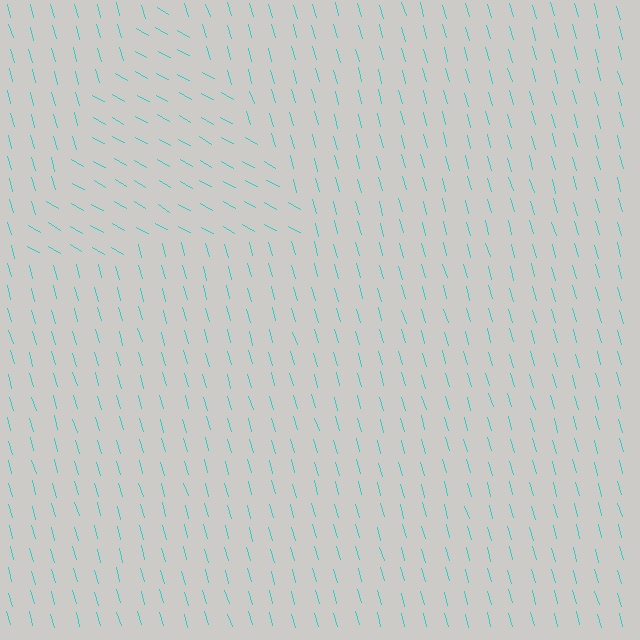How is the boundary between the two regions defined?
The boundary is defined purely by a change in line orientation (approximately 45 degrees difference). All lines are the same color and thickness.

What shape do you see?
I see a triangle.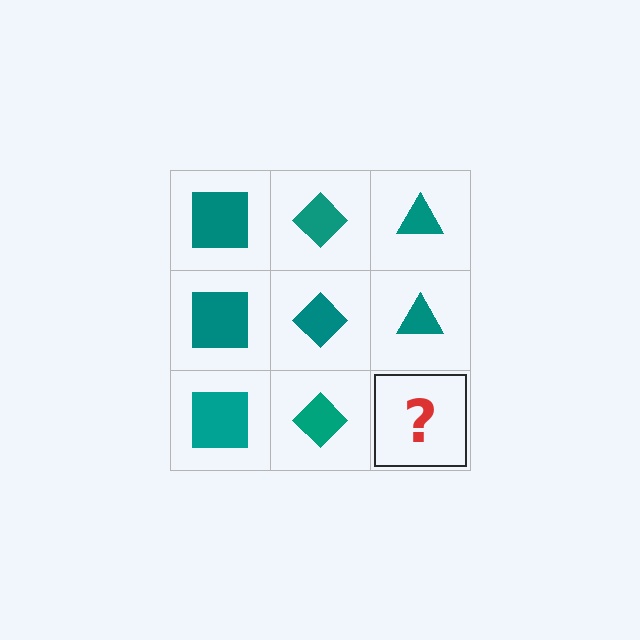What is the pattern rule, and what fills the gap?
The rule is that each column has a consistent shape. The gap should be filled with a teal triangle.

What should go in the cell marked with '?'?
The missing cell should contain a teal triangle.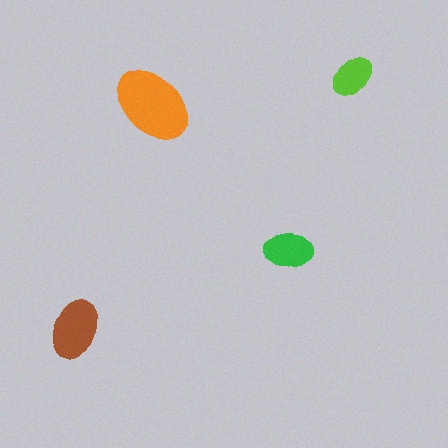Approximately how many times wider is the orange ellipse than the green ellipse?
About 1.5 times wider.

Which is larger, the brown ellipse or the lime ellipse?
The brown one.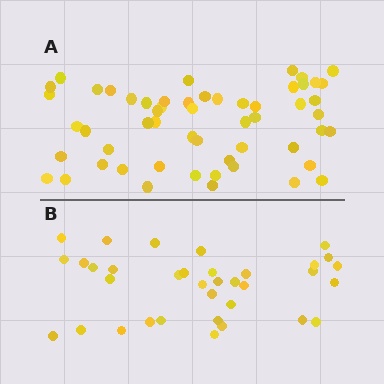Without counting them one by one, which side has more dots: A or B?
Region A (the top region) has more dots.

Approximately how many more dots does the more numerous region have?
Region A has approximately 20 more dots than region B.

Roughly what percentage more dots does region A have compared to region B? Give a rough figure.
About 55% more.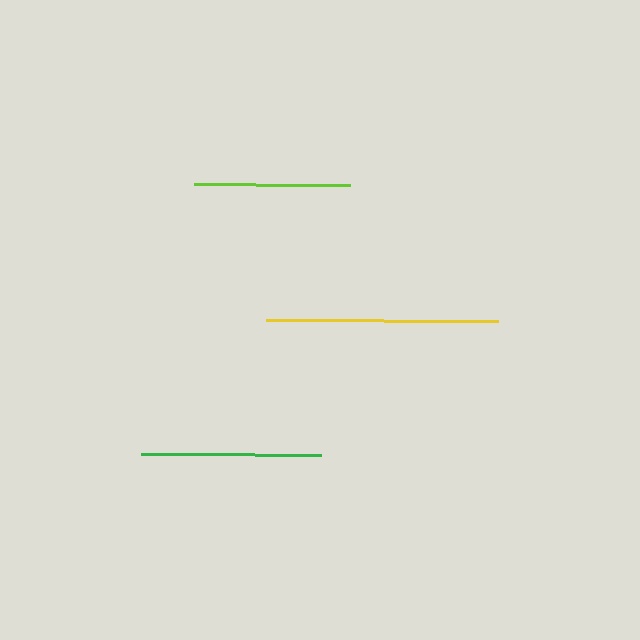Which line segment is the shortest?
The lime line is the shortest at approximately 156 pixels.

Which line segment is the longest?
The yellow line is the longest at approximately 233 pixels.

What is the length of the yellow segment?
The yellow segment is approximately 233 pixels long.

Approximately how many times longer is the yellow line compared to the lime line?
The yellow line is approximately 1.5 times the length of the lime line.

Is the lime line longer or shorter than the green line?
The green line is longer than the lime line.